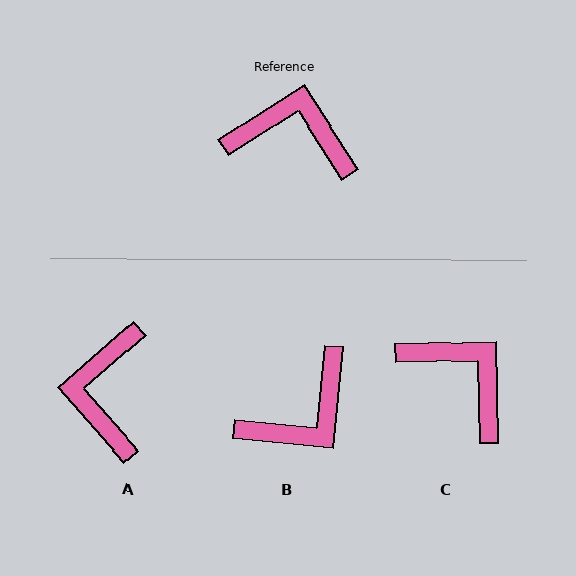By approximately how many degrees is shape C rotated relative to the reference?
Approximately 32 degrees clockwise.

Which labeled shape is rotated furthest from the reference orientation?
B, about 128 degrees away.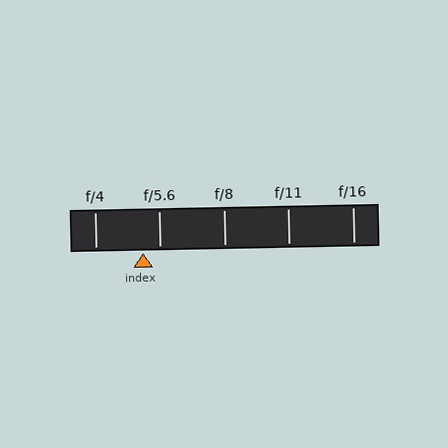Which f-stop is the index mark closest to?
The index mark is closest to f/5.6.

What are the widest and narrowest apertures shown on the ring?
The widest aperture shown is f/4 and the narrowest is f/16.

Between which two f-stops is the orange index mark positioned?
The index mark is between f/4 and f/5.6.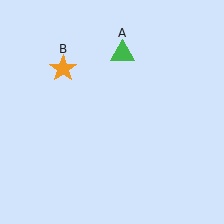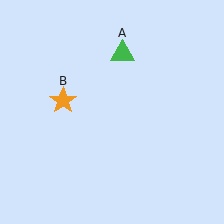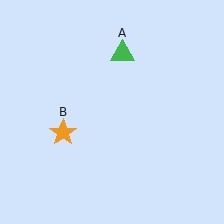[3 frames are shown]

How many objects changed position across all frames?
1 object changed position: orange star (object B).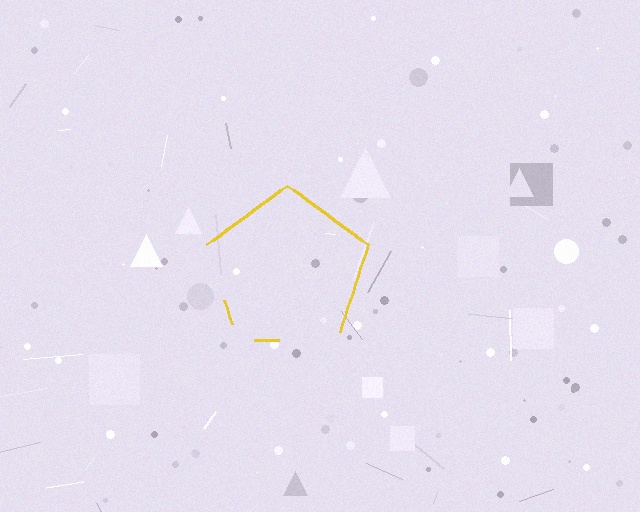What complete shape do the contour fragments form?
The contour fragments form a pentagon.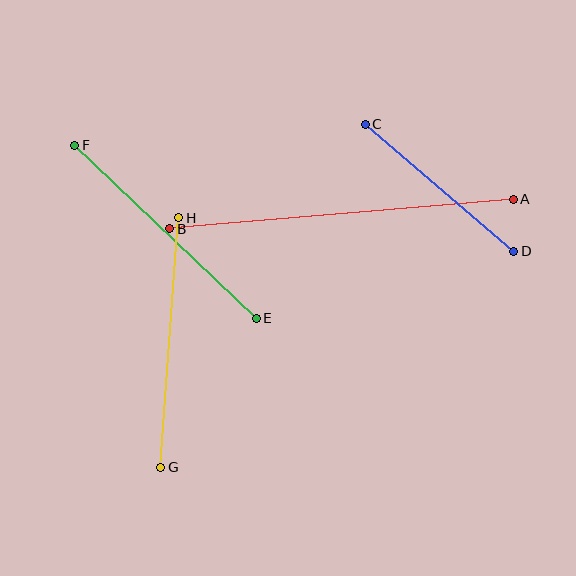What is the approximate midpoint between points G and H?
The midpoint is at approximately (170, 342) pixels.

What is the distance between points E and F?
The distance is approximately 251 pixels.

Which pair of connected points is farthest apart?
Points A and B are farthest apart.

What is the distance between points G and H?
The distance is approximately 250 pixels.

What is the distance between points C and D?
The distance is approximately 196 pixels.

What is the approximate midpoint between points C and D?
The midpoint is at approximately (439, 188) pixels.